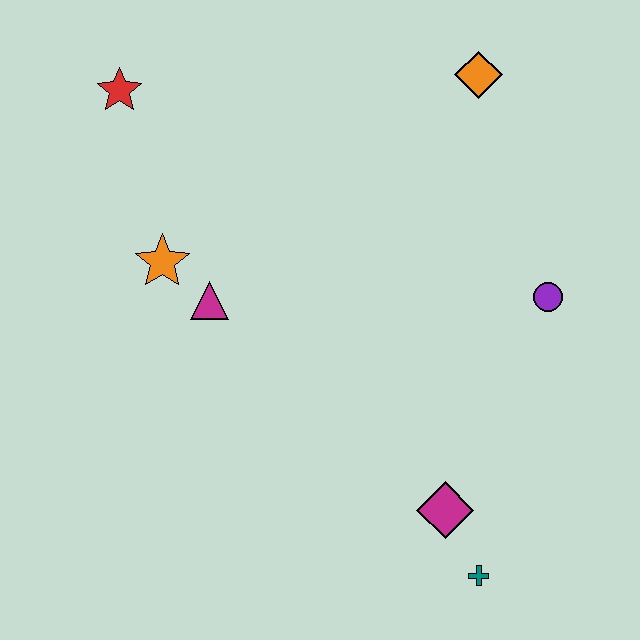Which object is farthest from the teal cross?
The red star is farthest from the teal cross.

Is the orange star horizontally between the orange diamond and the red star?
Yes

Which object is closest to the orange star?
The magenta triangle is closest to the orange star.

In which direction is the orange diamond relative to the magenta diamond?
The orange diamond is above the magenta diamond.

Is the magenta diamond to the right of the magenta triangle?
Yes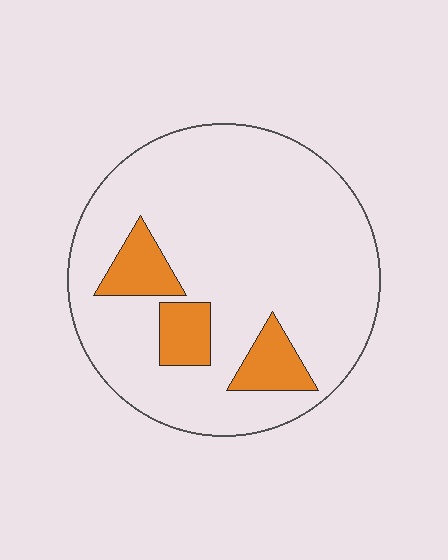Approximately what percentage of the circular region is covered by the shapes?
Approximately 15%.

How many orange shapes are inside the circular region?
3.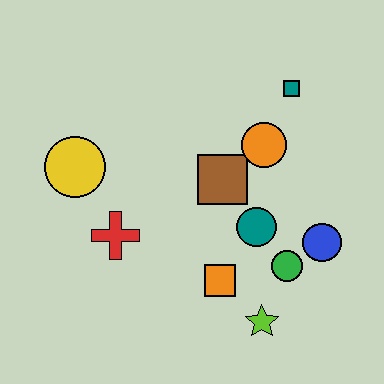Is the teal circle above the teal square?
No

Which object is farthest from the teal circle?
The yellow circle is farthest from the teal circle.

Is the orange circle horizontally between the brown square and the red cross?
No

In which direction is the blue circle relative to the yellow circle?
The blue circle is to the right of the yellow circle.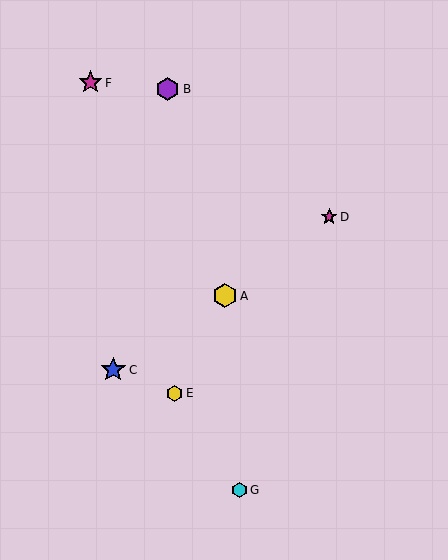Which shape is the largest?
The blue star (labeled C) is the largest.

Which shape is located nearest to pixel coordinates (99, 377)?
The blue star (labeled C) at (113, 370) is nearest to that location.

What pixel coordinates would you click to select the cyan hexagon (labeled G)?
Click at (239, 490) to select the cyan hexagon G.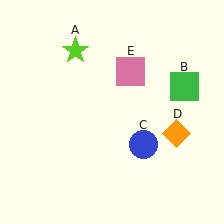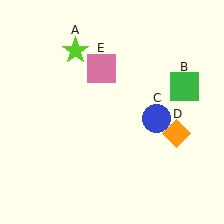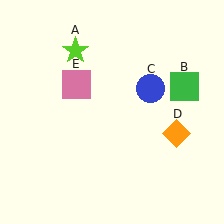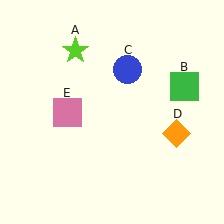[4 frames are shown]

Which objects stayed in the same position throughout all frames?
Lime star (object A) and green square (object B) and orange diamond (object D) remained stationary.